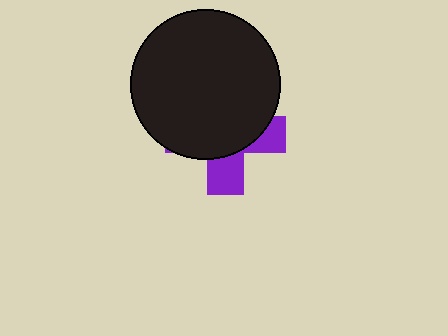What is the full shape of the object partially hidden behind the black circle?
The partially hidden object is a purple cross.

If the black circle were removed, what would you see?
You would see the complete purple cross.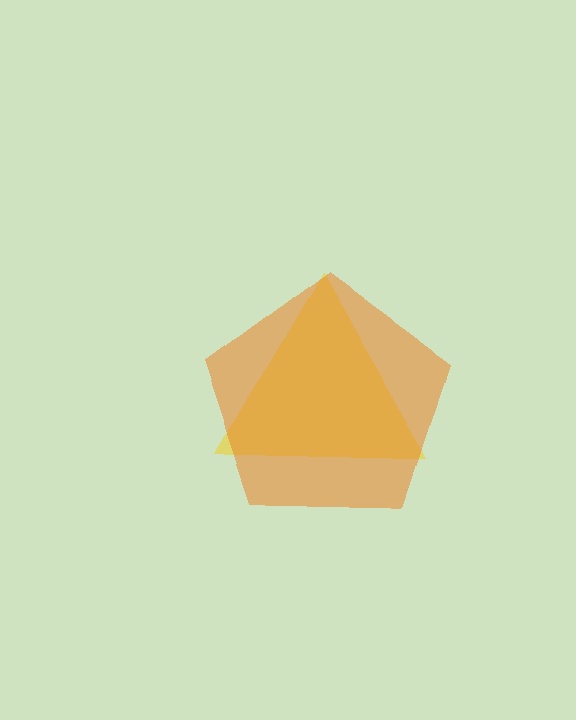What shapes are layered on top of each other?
The layered shapes are: a yellow triangle, an orange pentagon.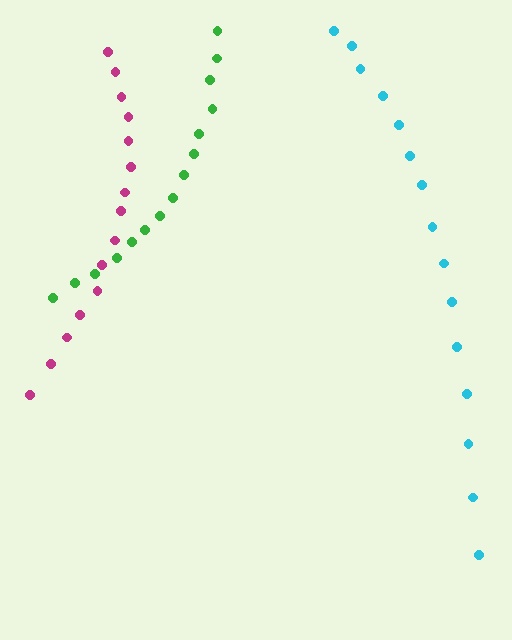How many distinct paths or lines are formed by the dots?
There are 3 distinct paths.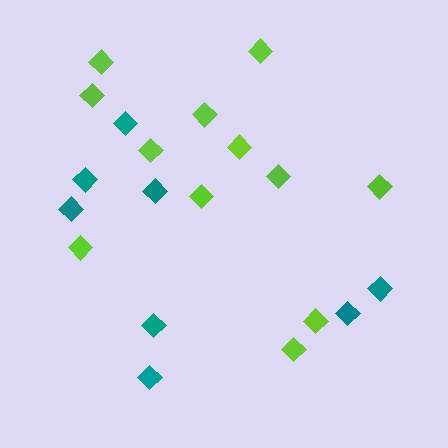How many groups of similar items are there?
There are 2 groups: one group of teal diamonds (8) and one group of lime diamonds (12).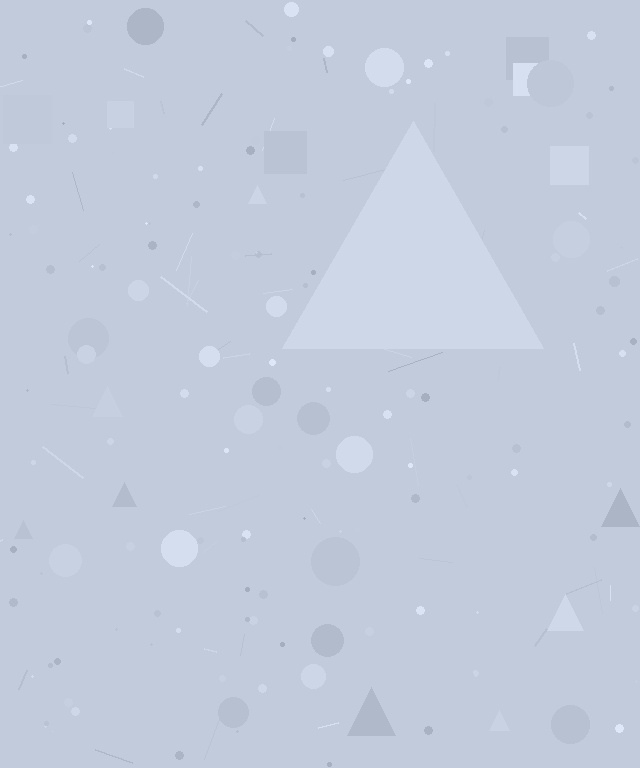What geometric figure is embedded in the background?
A triangle is embedded in the background.